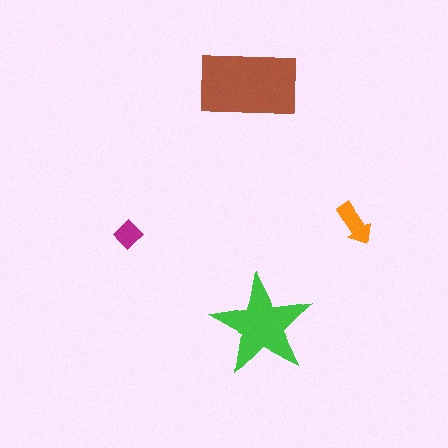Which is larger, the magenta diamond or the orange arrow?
The orange arrow.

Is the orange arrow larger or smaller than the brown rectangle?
Smaller.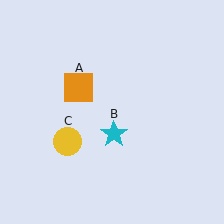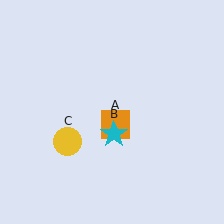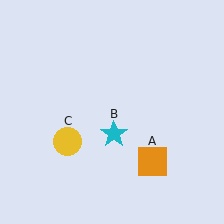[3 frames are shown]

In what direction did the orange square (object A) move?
The orange square (object A) moved down and to the right.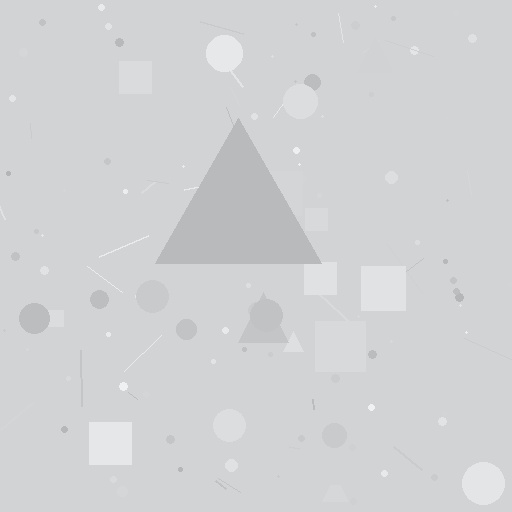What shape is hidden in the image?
A triangle is hidden in the image.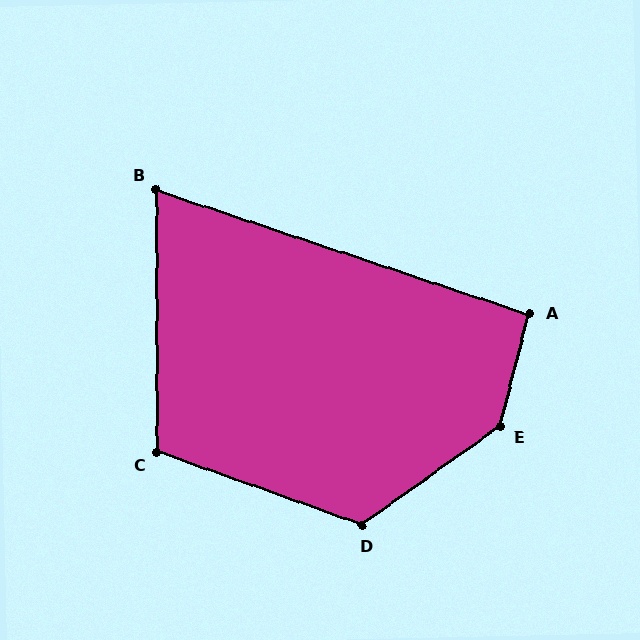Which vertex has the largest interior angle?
E, at approximately 140 degrees.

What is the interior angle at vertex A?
Approximately 94 degrees (approximately right).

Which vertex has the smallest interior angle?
B, at approximately 71 degrees.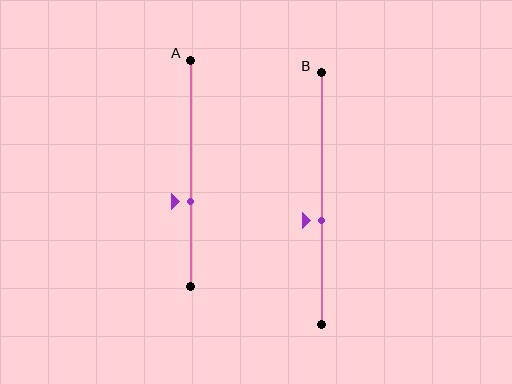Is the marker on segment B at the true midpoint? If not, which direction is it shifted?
No, the marker on segment B is shifted downward by about 9% of the segment length.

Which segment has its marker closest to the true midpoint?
Segment B has its marker closest to the true midpoint.